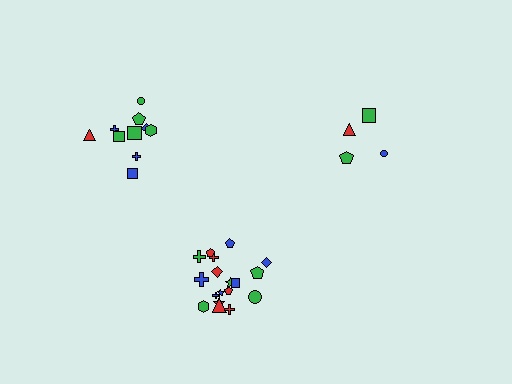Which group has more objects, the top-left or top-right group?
The top-left group.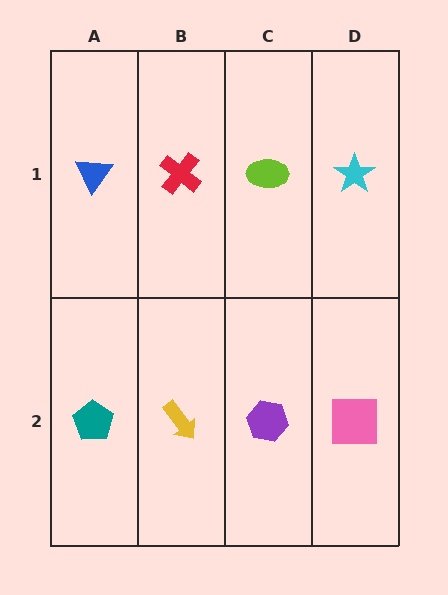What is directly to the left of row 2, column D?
A purple hexagon.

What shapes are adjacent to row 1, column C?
A purple hexagon (row 2, column C), a red cross (row 1, column B), a cyan star (row 1, column D).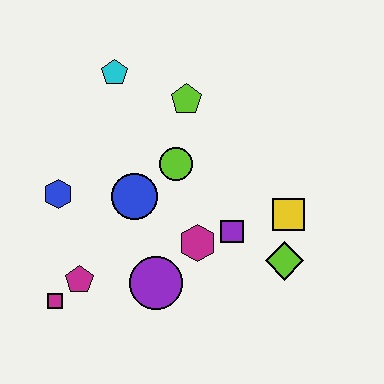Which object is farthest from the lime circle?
The magenta square is farthest from the lime circle.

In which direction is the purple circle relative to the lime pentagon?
The purple circle is below the lime pentagon.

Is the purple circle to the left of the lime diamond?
Yes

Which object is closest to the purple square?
The magenta hexagon is closest to the purple square.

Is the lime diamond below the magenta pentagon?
No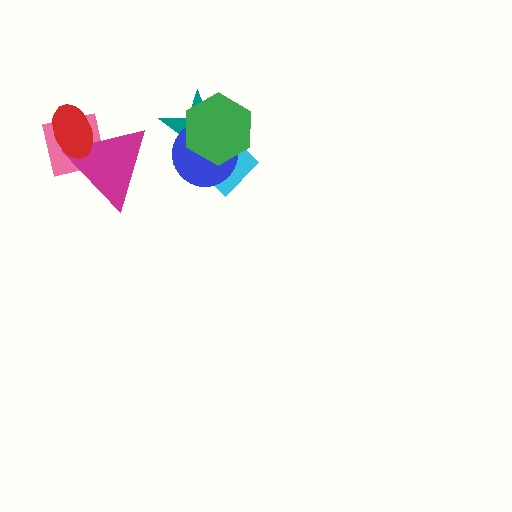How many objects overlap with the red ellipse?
2 objects overlap with the red ellipse.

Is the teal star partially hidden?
Yes, it is partially covered by another shape.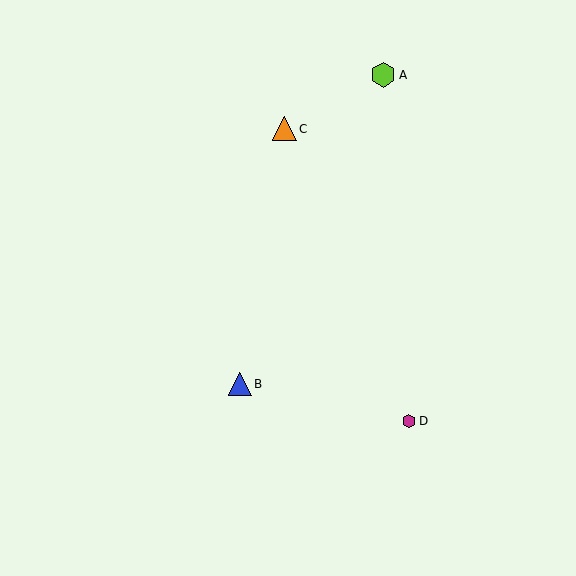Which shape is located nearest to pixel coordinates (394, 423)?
The magenta hexagon (labeled D) at (409, 421) is nearest to that location.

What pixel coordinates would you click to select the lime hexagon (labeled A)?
Click at (383, 75) to select the lime hexagon A.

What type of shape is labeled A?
Shape A is a lime hexagon.